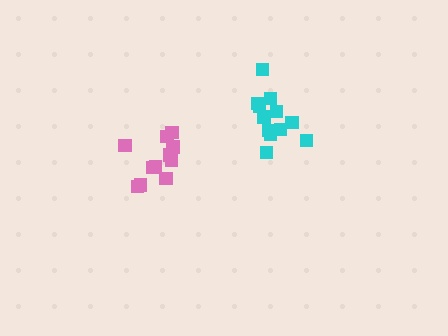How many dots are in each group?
Group 1: 12 dots, Group 2: 11 dots (23 total).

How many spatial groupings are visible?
There are 2 spatial groupings.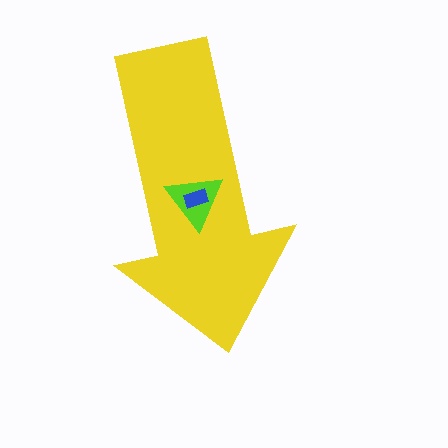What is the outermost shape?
The yellow arrow.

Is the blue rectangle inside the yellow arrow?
Yes.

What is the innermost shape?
The blue rectangle.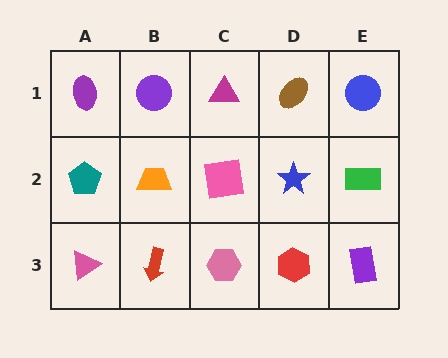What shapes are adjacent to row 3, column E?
A green rectangle (row 2, column E), a red hexagon (row 3, column D).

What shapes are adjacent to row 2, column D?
A brown ellipse (row 1, column D), a red hexagon (row 3, column D), a pink square (row 2, column C), a green rectangle (row 2, column E).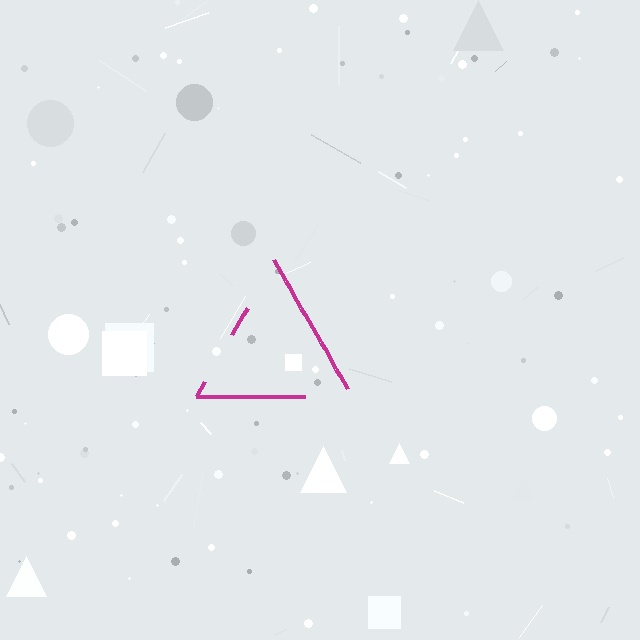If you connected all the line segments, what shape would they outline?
They would outline a triangle.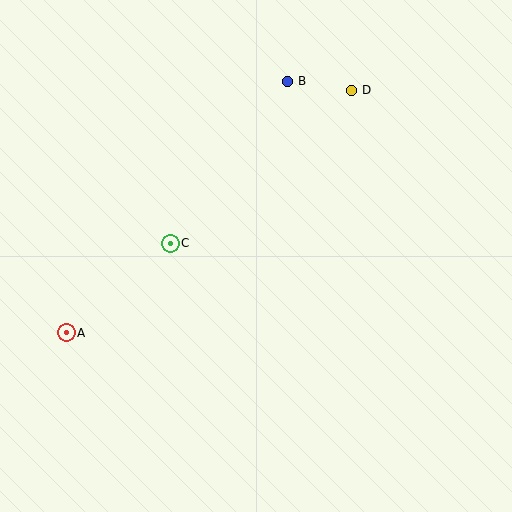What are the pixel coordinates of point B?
Point B is at (287, 81).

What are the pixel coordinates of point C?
Point C is at (170, 243).